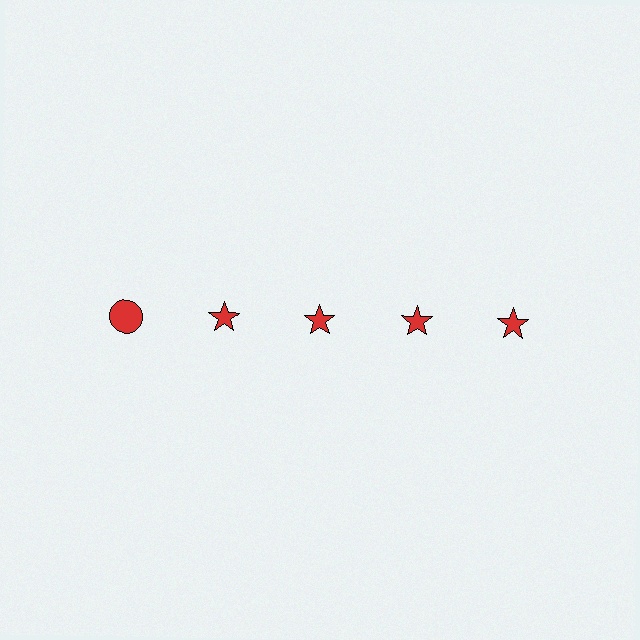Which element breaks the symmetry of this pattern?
The red circle in the top row, leftmost column breaks the symmetry. All other shapes are red stars.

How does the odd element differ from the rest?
It has a different shape: circle instead of star.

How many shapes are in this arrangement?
There are 5 shapes arranged in a grid pattern.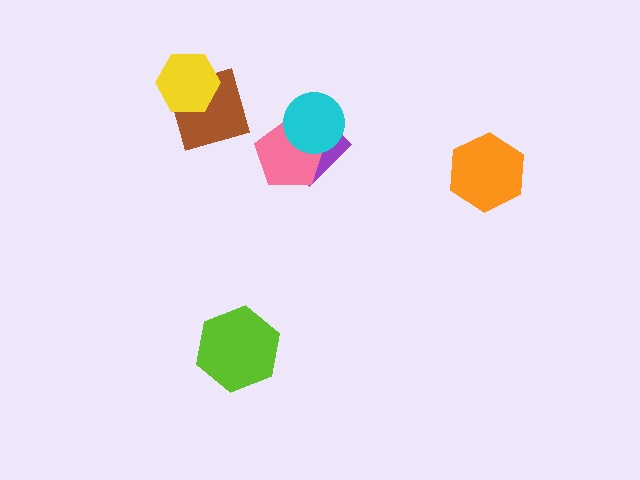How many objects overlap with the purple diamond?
2 objects overlap with the purple diamond.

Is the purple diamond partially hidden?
Yes, it is partially covered by another shape.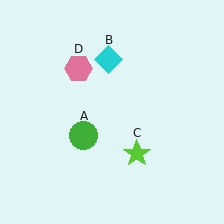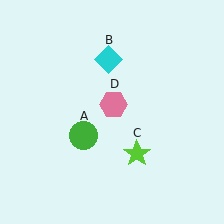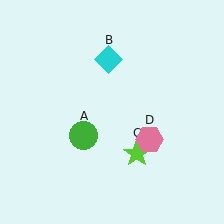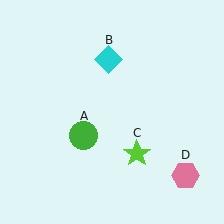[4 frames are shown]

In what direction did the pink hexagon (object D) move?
The pink hexagon (object D) moved down and to the right.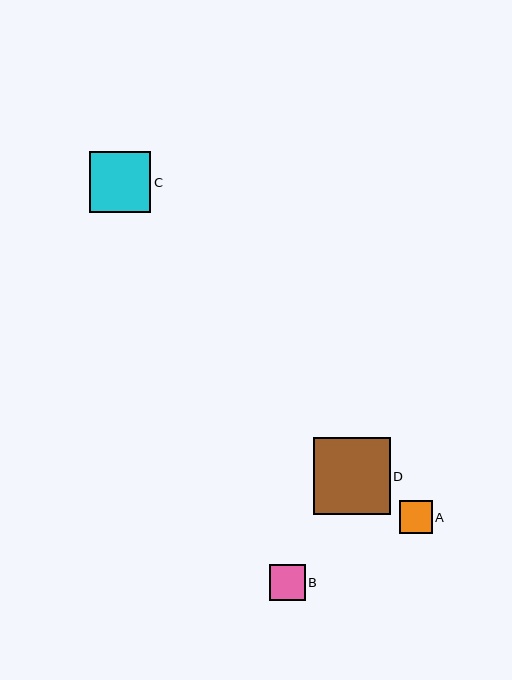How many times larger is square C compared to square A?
Square C is approximately 1.9 times the size of square A.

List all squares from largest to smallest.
From largest to smallest: D, C, B, A.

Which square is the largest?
Square D is the largest with a size of approximately 76 pixels.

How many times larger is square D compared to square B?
Square D is approximately 2.2 times the size of square B.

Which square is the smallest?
Square A is the smallest with a size of approximately 33 pixels.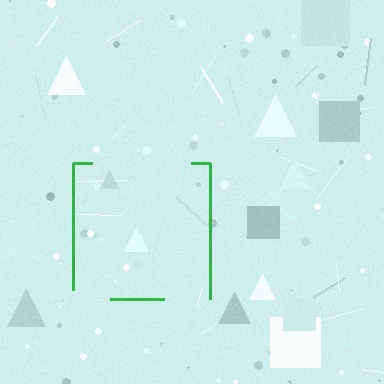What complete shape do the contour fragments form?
The contour fragments form a square.